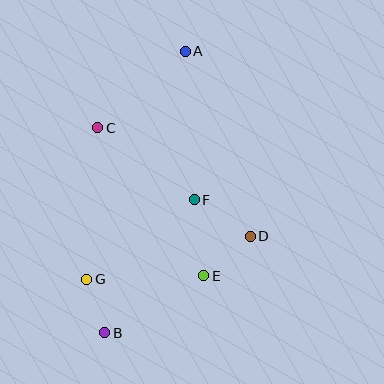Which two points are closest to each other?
Points B and G are closest to each other.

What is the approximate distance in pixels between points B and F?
The distance between B and F is approximately 161 pixels.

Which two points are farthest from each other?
Points A and B are farthest from each other.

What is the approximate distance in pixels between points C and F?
The distance between C and F is approximately 120 pixels.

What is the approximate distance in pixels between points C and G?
The distance between C and G is approximately 152 pixels.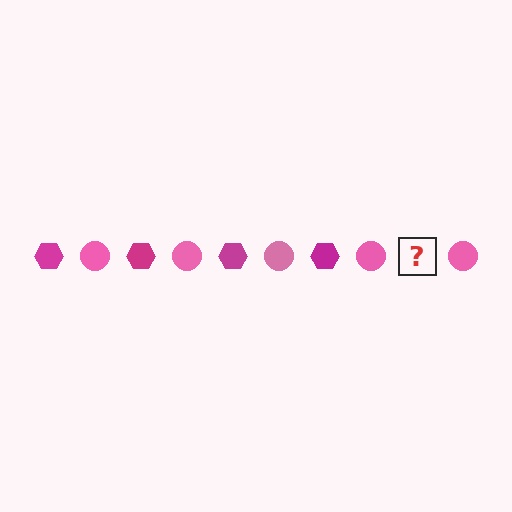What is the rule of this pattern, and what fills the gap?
The rule is that the pattern alternates between magenta hexagon and pink circle. The gap should be filled with a magenta hexagon.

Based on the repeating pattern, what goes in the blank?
The blank should be a magenta hexagon.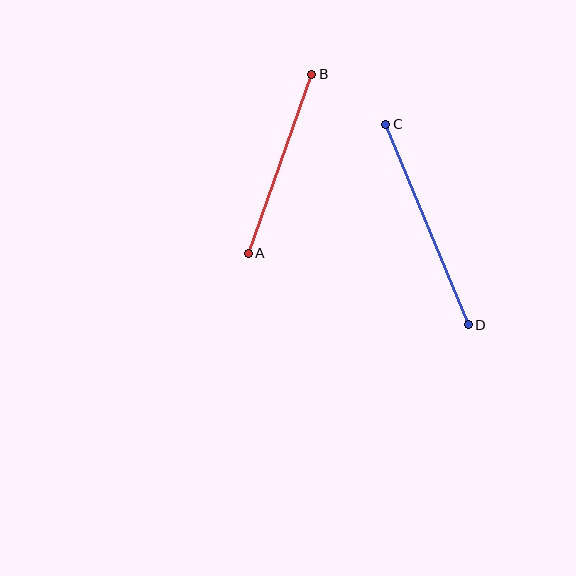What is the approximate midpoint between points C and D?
The midpoint is at approximately (427, 225) pixels.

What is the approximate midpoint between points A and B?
The midpoint is at approximately (280, 164) pixels.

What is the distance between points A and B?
The distance is approximately 190 pixels.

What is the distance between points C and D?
The distance is approximately 217 pixels.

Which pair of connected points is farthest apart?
Points C and D are farthest apart.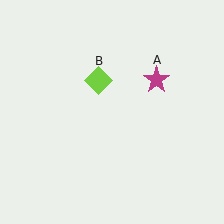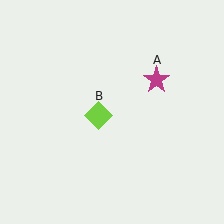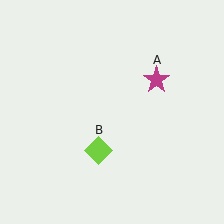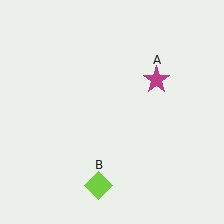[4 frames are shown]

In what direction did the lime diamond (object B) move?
The lime diamond (object B) moved down.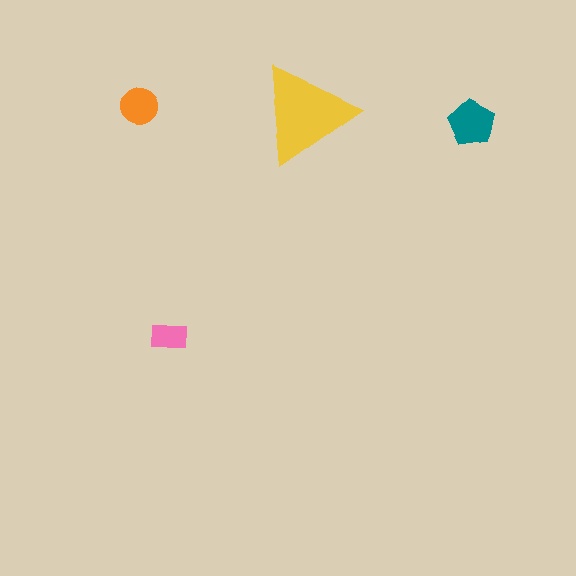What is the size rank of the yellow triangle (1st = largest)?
1st.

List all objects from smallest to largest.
The pink rectangle, the orange circle, the teal pentagon, the yellow triangle.